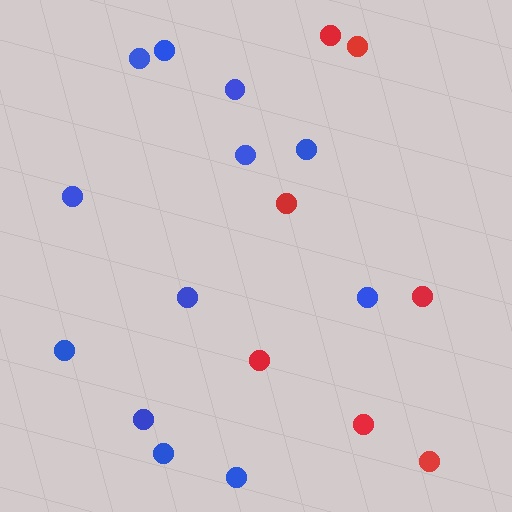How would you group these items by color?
There are 2 groups: one group of red circles (7) and one group of blue circles (12).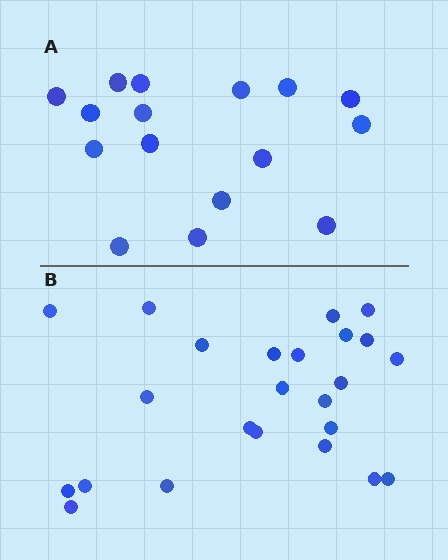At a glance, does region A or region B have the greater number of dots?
Region B (the bottom region) has more dots.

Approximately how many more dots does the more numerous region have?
Region B has roughly 8 or so more dots than region A.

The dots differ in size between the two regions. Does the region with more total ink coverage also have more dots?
No. Region A has more total ink coverage because its dots are larger, but region B actually contains more individual dots. Total area can be misleading — the number of items is what matters here.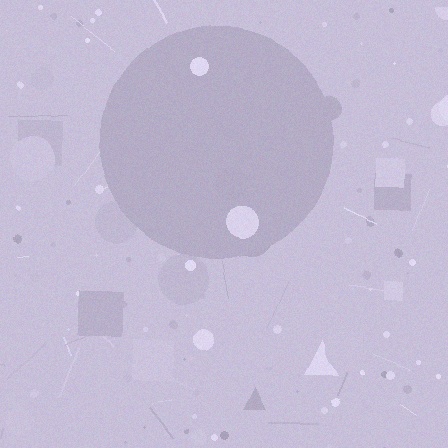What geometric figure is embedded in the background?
A circle is embedded in the background.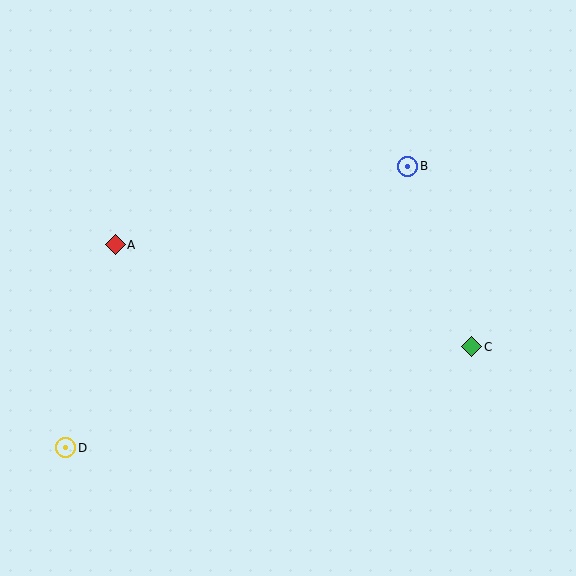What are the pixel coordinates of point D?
Point D is at (66, 448).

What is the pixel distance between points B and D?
The distance between B and D is 443 pixels.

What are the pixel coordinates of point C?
Point C is at (472, 347).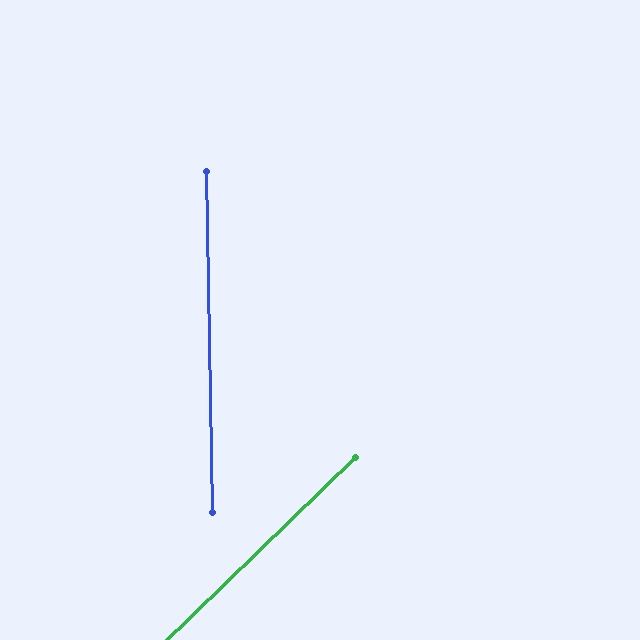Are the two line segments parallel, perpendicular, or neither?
Neither parallel nor perpendicular — they differ by about 47°.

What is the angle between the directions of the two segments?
Approximately 47 degrees.